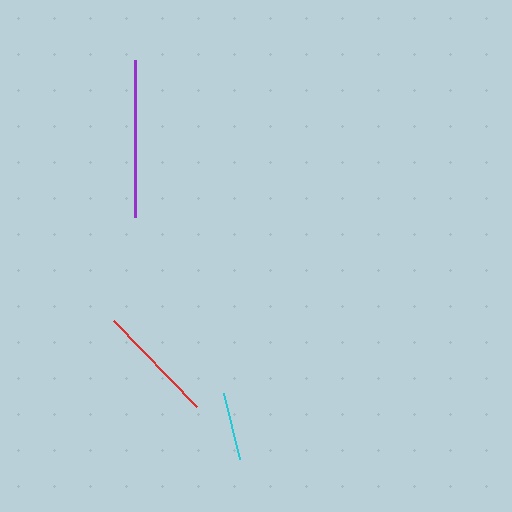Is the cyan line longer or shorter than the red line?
The red line is longer than the cyan line.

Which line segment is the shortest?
The cyan line is the shortest at approximately 68 pixels.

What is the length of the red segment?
The red segment is approximately 119 pixels long.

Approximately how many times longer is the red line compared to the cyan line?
The red line is approximately 1.7 times the length of the cyan line.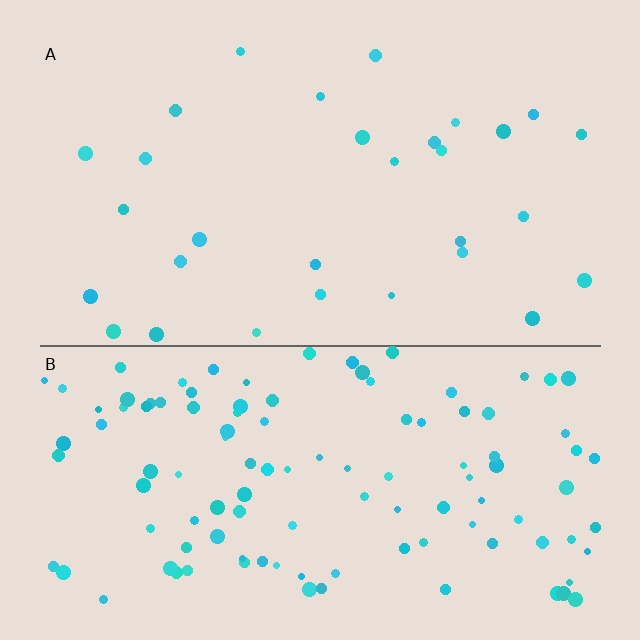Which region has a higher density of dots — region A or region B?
B (the bottom).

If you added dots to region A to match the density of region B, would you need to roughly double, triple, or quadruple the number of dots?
Approximately quadruple.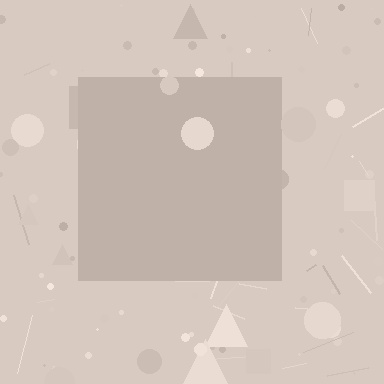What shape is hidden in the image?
A square is hidden in the image.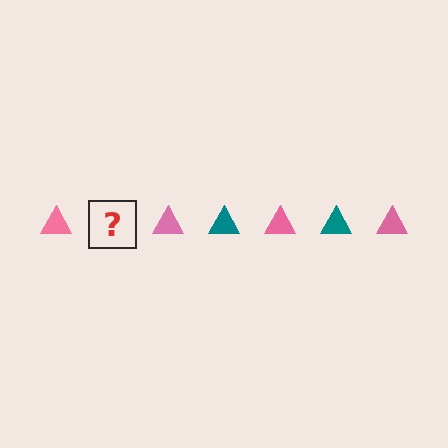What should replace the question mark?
The question mark should be replaced with a teal triangle.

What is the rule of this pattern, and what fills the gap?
The rule is that the pattern cycles through pink, teal triangles. The gap should be filled with a teal triangle.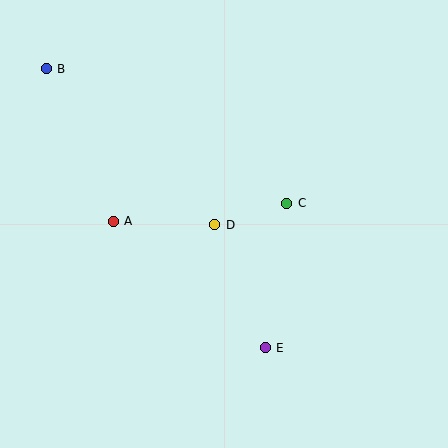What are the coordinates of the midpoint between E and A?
The midpoint between E and A is at (189, 284).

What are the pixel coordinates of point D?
Point D is at (215, 225).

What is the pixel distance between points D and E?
The distance between D and E is 133 pixels.